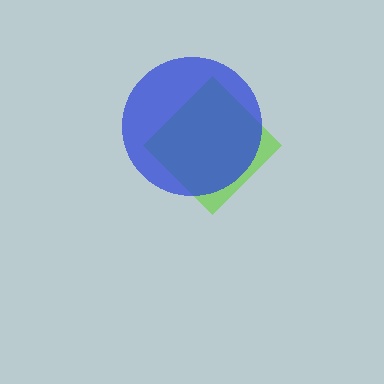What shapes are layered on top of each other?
The layered shapes are: a lime diamond, a blue circle.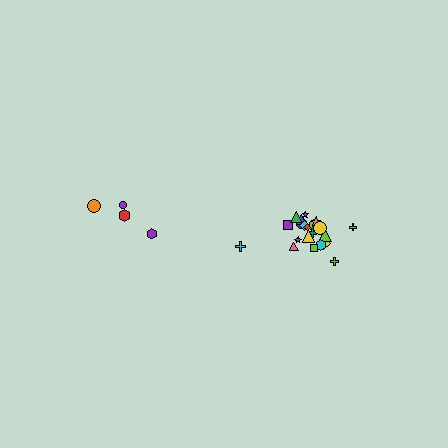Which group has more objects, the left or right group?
The right group.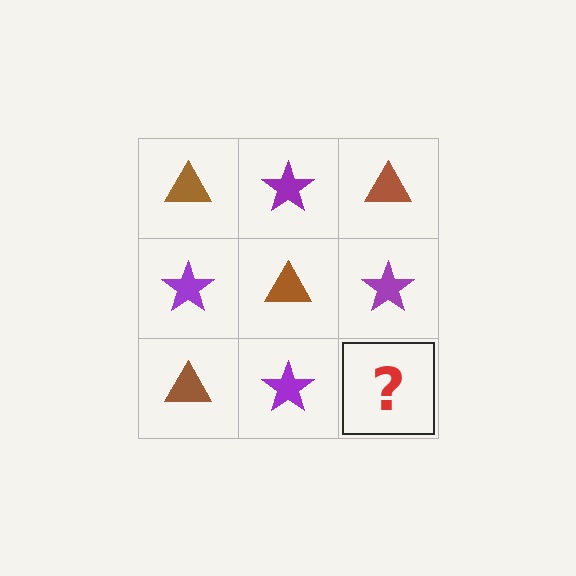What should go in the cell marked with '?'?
The missing cell should contain a brown triangle.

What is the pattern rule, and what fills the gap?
The rule is that it alternates brown triangle and purple star in a checkerboard pattern. The gap should be filled with a brown triangle.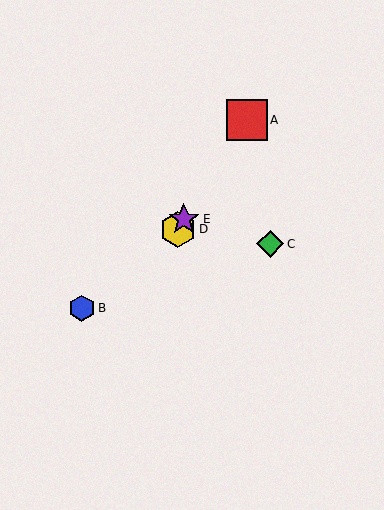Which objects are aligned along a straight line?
Objects A, D, E are aligned along a straight line.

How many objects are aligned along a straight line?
3 objects (A, D, E) are aligned along a straight line.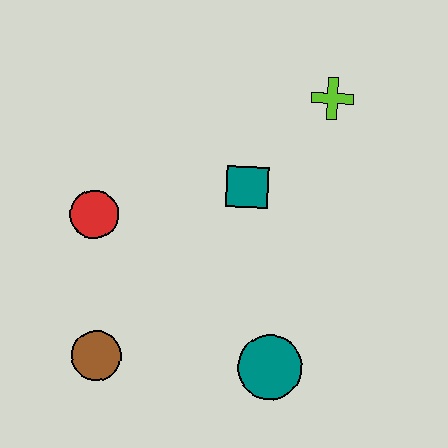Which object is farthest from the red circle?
The lime cross is farthest from the red circle.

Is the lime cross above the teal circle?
Yes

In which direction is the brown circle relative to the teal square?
The brown circle is below the teal square.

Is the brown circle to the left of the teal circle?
Yes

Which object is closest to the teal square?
The lime cross is closest to the teal square.